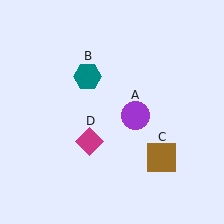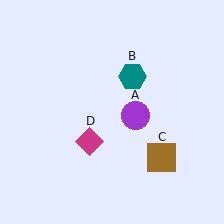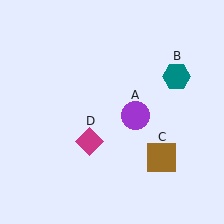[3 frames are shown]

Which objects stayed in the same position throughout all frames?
Purple circle (object A) and brown square (object C) and magenta diamond (object D) remained stationary.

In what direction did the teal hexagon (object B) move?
The teal hexagon (object B) moved right.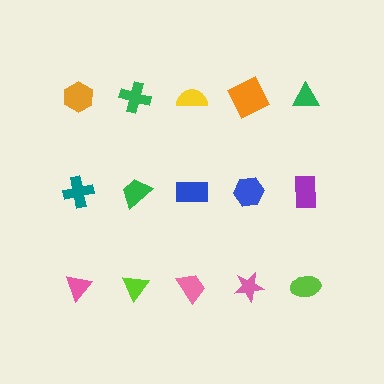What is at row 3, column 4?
A pink star.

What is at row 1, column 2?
A green cross.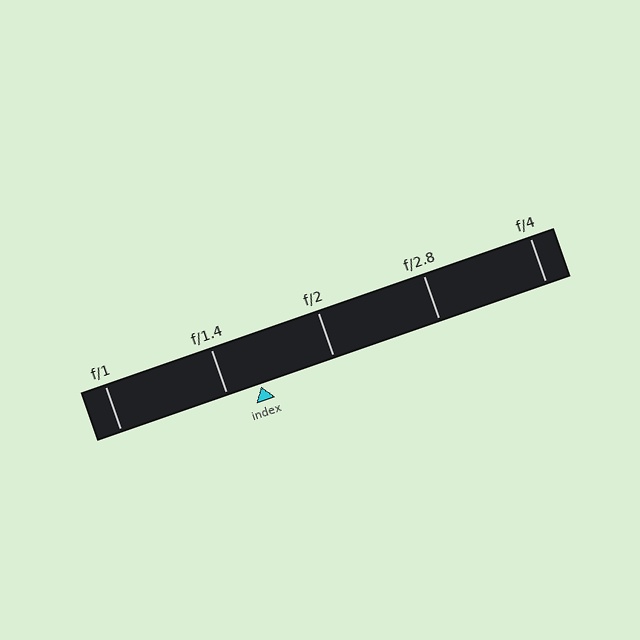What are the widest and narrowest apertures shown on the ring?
The widest aperture shown is f/1 and the narrowest is f/4.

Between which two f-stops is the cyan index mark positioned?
The index mark is between f/1.4 and f/2.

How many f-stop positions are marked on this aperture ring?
There are 5 f-stop positions marked.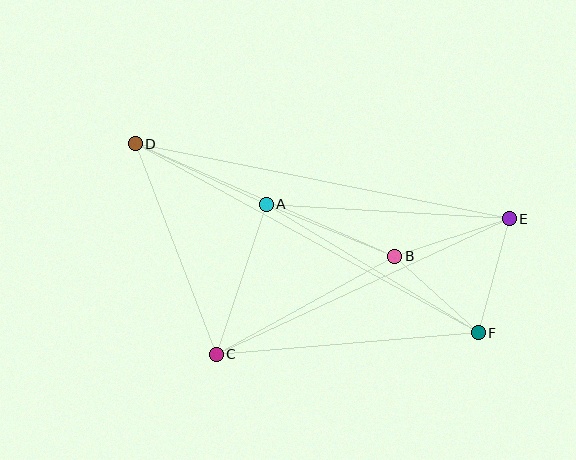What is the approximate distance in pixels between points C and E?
The distance between C and E is approximately 323 pixels.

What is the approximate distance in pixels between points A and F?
The distance between A and F is approximately 248 pixels.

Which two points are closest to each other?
Points B and F are closest to each other.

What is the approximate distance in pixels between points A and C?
The distance between A and C is approximately 158 pixels.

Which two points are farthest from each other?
Points D and F are farthest from each other.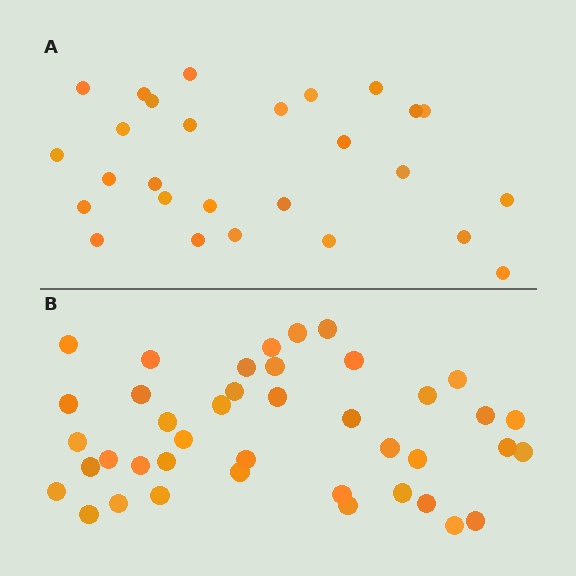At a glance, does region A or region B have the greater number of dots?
Region B (the bottom region) has more dots.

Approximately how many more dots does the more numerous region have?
Region B has approximately 15 more dots than region A.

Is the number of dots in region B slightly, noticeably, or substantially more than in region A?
Region B has substantially more. The ratio is roughly 1.5 to 1.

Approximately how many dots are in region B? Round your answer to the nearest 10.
About 40 dots. (The exact count is 41, which rounds to 40.)